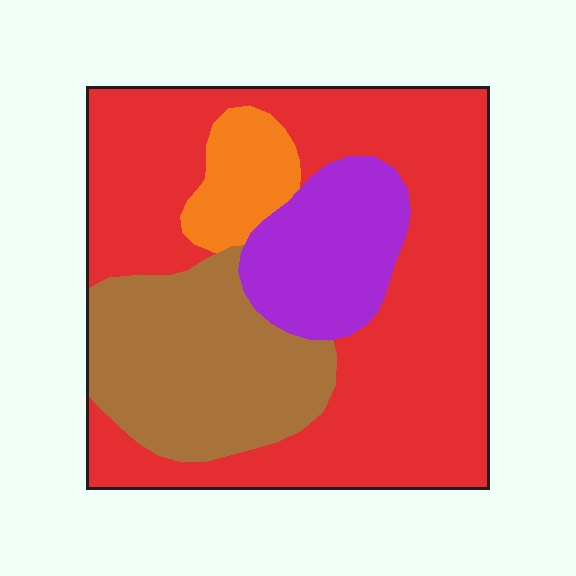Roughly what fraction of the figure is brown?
Brown takes up less than a quarter of the figure.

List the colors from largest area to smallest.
From largest to smallest: red, brown, purple, orange.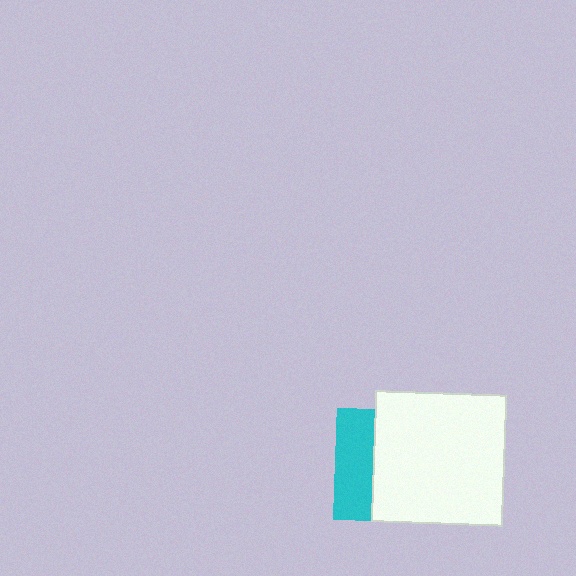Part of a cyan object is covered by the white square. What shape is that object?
It is a square.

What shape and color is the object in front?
The object in front is a white square.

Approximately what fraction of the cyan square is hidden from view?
Roughly 66% of the cyan square is hidden behind the white square.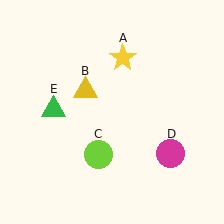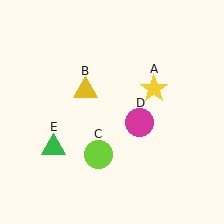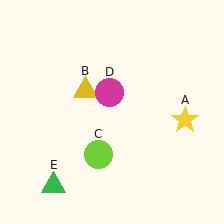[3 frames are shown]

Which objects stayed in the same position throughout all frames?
Yellow triangle (object B) and lime circle (object C) remained stationary.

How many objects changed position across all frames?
3 objects changed position: yellow star (object A), magenta circle (object D), green triangle (object E).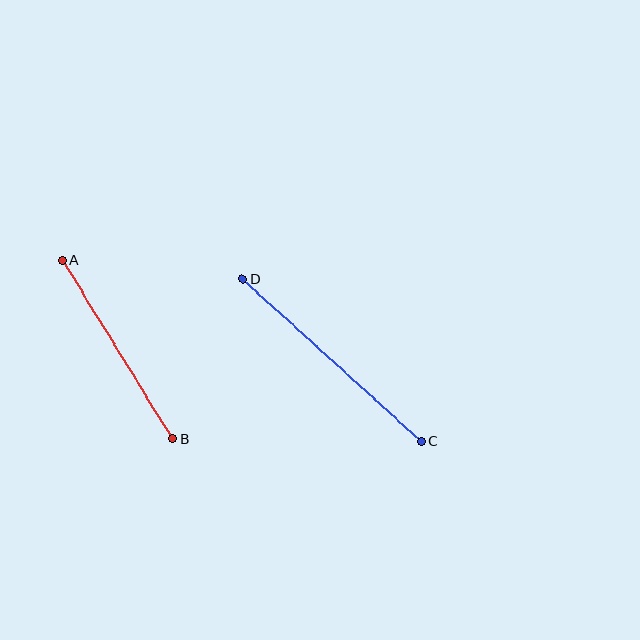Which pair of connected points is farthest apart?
Points C and D are farthest apart.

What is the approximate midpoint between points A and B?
The midpoint is at approximately (117, 350) pixels.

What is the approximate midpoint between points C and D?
The midpoint is at approximately (332, 360) pixels.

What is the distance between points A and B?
The distance is approximately 210 pixels.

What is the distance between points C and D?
The distance is approximately 241 pixels.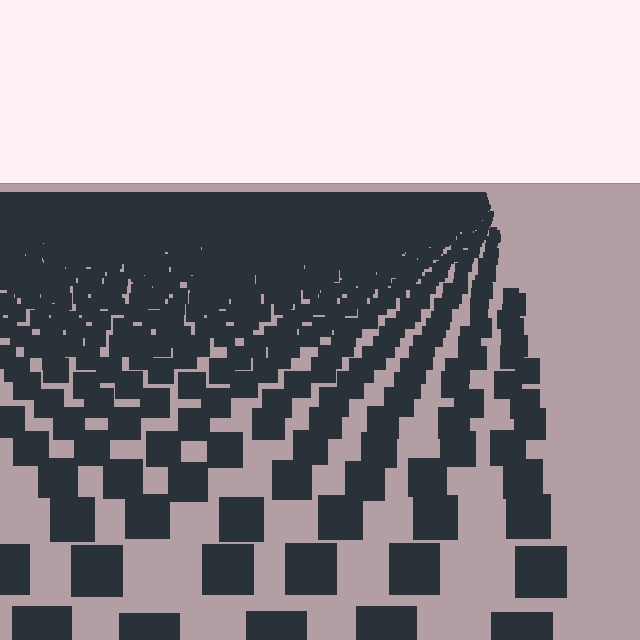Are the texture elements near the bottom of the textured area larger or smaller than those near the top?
Larger. Near the bottom, elements are closer to the viewer and appear at a bigger on-screen size.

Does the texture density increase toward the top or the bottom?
Density increases toward the top.